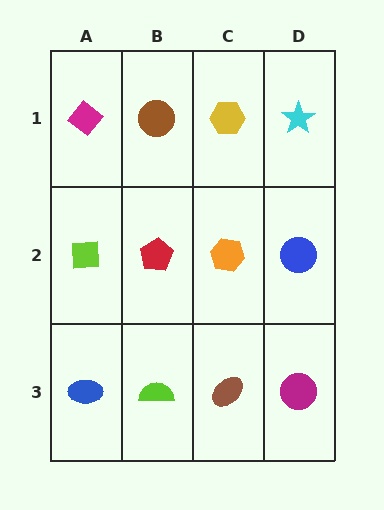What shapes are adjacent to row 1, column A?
A lime square (row 2, column A), a brown circle (row 1, column B).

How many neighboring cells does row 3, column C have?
3.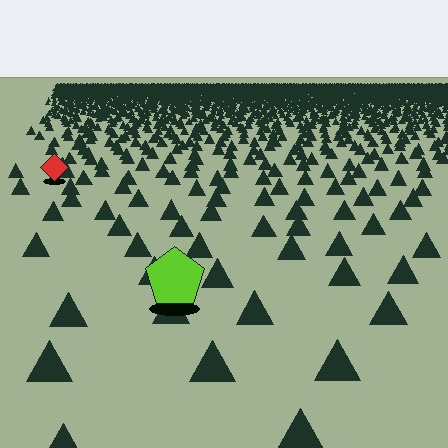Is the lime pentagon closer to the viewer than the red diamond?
Yes. The lime pentagon is closer — you can tell from the texture gradient: the ground texture is coarser near it.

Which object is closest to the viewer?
The lime pentagon is closest. The texture marks near it are larger and more spread out.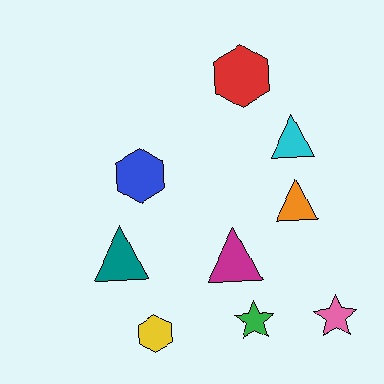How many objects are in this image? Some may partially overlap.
There are 9 objects.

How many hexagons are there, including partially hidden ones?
There are 3 hexagons.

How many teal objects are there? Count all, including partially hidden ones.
There is 1 teal object.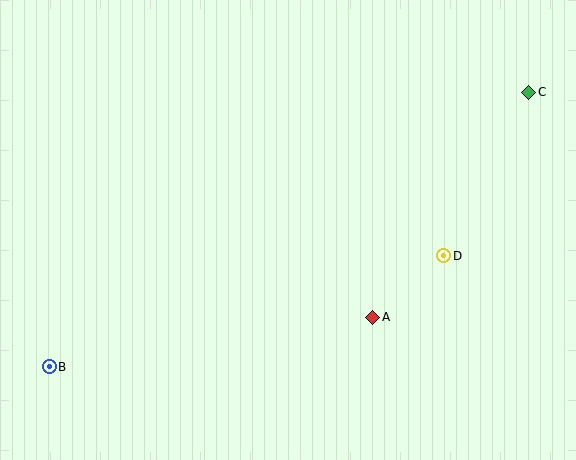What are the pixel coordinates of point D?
Point D is at (444, 256).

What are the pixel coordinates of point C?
Point C is at (529, 92).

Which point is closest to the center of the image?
Point A at (372, 317) is closest to the center.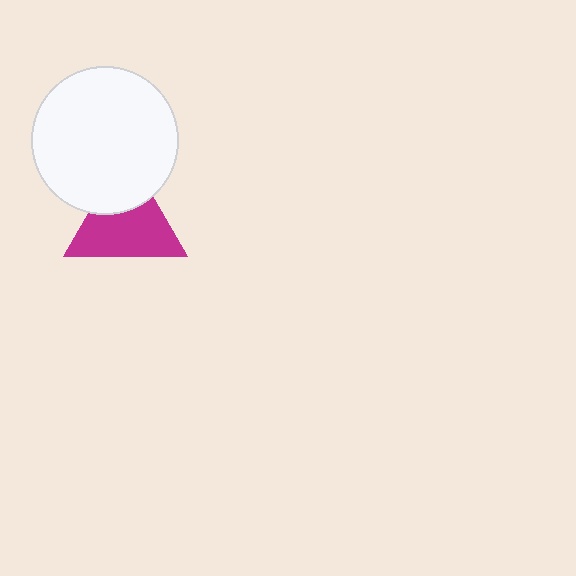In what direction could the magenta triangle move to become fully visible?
The magenta triangle could move down. That would shift it out from behind the white circle entirely.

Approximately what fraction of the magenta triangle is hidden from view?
Roughly 32% of the magenta triangle is hidden behind the white circle.